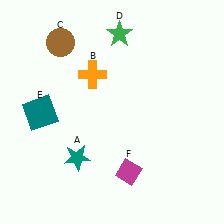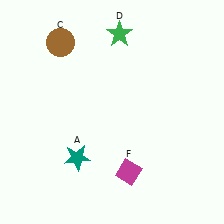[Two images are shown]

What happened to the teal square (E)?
The teal square (E) was removed in Image 2. It was in the bottom-left area of Image 1.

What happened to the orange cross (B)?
The orange cross (B) was removed in Image 2. It was in the top-left area of Image 1.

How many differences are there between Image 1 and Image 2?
There are 2 differences between the two images.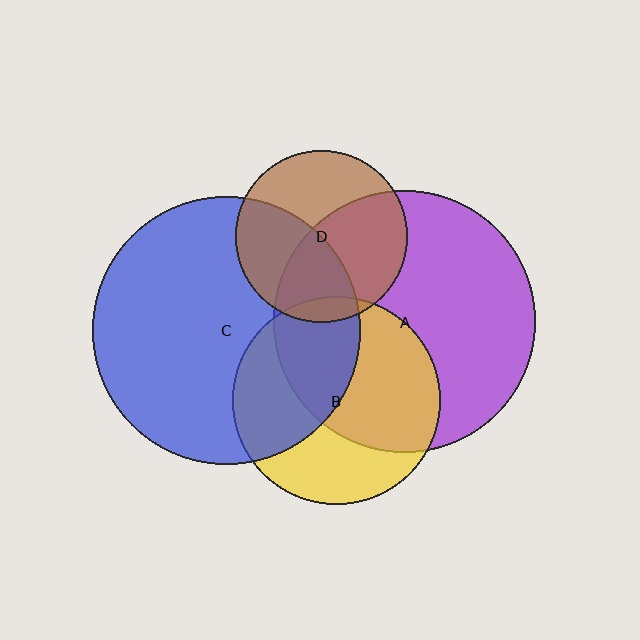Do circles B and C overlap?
Yes.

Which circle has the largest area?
Circle C (blue).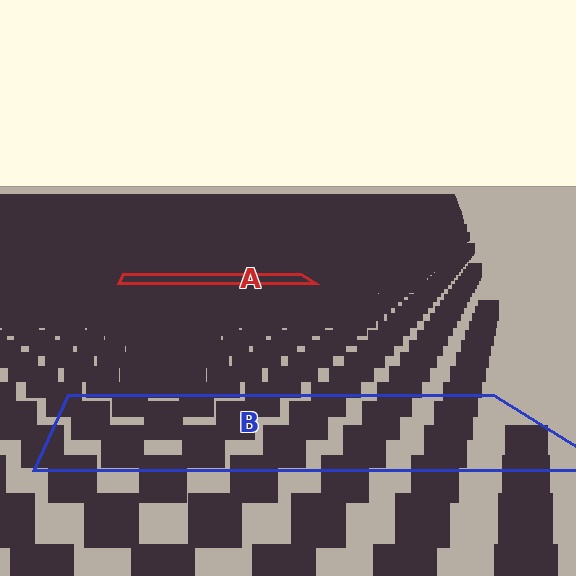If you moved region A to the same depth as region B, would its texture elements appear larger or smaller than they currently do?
They would appear larger. At a closer depth, the same texture elements are projected at a bigger on-screen size.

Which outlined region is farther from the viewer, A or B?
Region A is farther from the viewer — the texture elements inside it appear smaller and more densely packed.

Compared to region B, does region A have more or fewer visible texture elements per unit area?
Region A has more texture elements per unit area — they are packed more densely because it is farther away.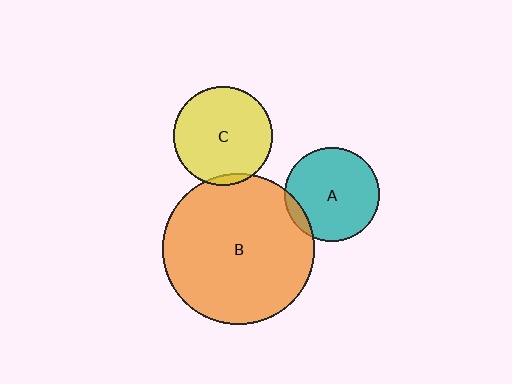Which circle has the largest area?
Circle B (orange).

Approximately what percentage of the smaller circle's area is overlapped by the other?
Approximately 10%.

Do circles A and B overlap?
Yes.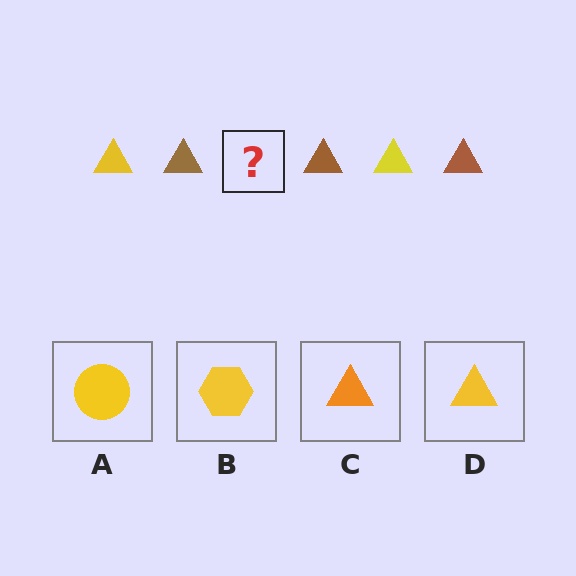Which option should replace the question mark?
Option D.